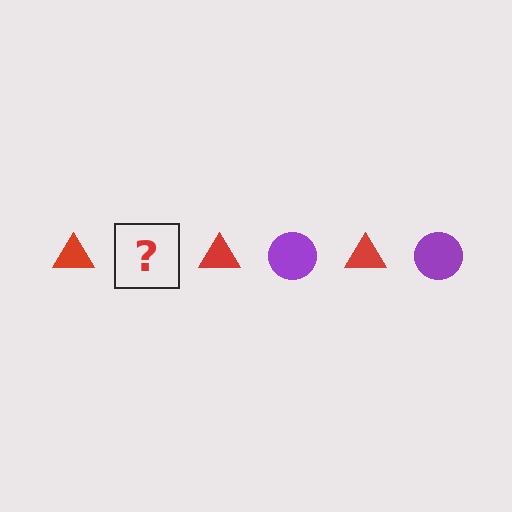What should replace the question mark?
The question mark should be replaced with a purple circle.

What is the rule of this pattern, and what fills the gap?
The rule is that the pattern alternates between red triangle and purple circle. The gap should be filled with a purple circle.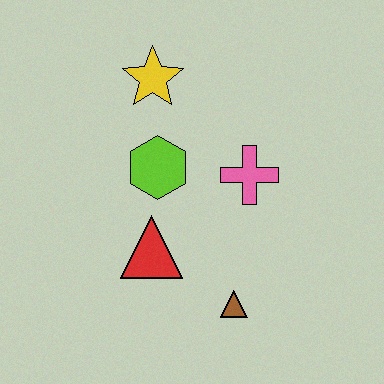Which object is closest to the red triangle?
The lime hexagon is closest to the red triangle.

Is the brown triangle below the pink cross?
Yes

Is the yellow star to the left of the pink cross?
Yes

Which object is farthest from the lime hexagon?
The brown triangle is farthest from the lime hexagon.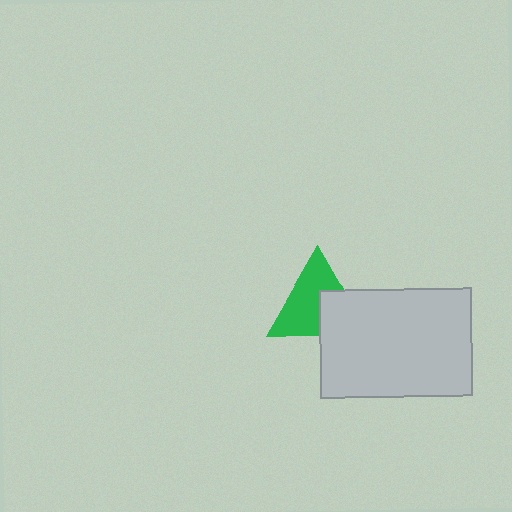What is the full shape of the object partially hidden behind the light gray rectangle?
The partially hidden object is a green triangle.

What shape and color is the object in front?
The object in front is a light gray rectangle.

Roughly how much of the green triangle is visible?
About half of it is visible (roughly 62%).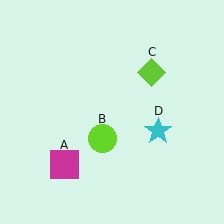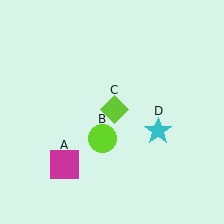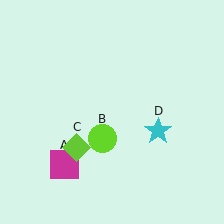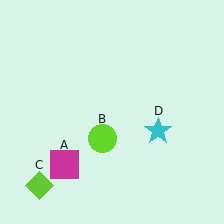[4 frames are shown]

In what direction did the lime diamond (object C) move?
The lime diamond (object C) moved down and to the left.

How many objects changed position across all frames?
1 object changed position: lime diamond (object C).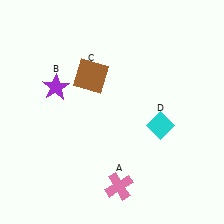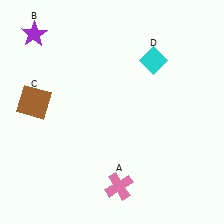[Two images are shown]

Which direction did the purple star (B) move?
The purple star (B) moved up.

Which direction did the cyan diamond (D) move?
The cyan diamond (D) moved up.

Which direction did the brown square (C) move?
The brown square (C) moved left.